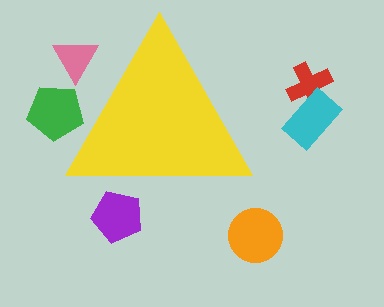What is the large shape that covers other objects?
A yellow triangle.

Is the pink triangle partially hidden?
Yes, the pink triangle is partially hidden behind the yellow triangle.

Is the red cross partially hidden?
No, the red cross is fully visible.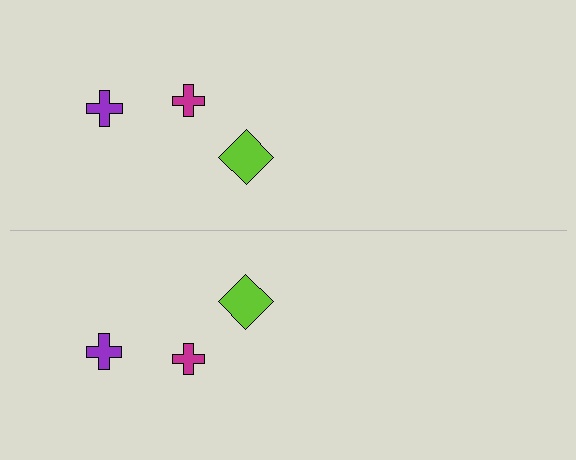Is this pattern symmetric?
Yes, this pattern has bilateral (reflection) symmetry.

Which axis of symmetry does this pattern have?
The pattern has a horizontal axis of symmetry running through the center of the image.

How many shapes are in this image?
There are 6 shapes in this image.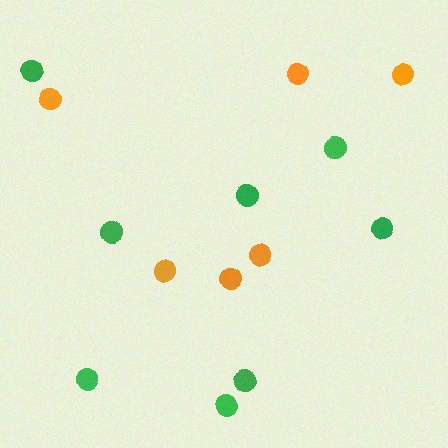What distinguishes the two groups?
There are 2 groups: one group of orange circles (6) and one group of green circles (8).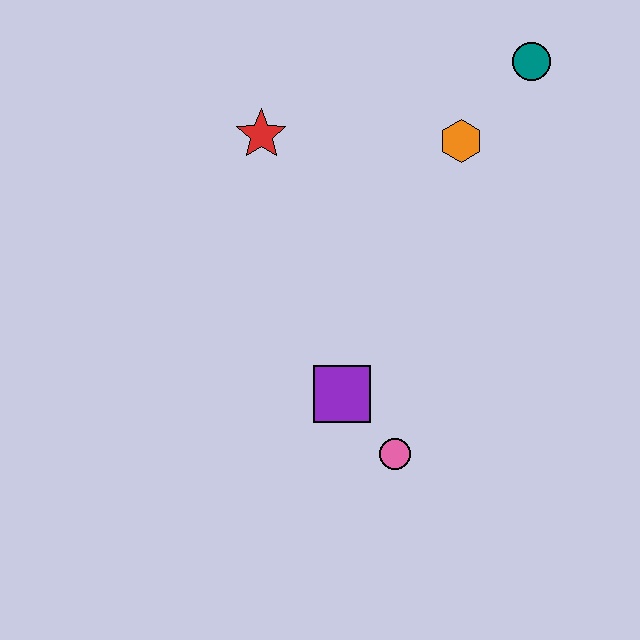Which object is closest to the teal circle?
The orange hexagon is closest to the teal circle.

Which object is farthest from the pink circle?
The teal circle is farthest from the pink circle.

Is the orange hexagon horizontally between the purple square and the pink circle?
No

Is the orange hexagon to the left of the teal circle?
Yes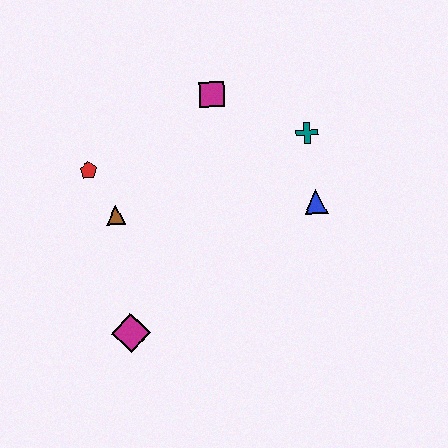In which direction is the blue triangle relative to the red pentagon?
The blue triangle is to the right of the red pentagon.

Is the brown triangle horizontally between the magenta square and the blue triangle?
No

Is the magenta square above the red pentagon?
Yes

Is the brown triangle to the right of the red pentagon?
Yes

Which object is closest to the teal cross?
The blue triangle is closest to the teal cross.